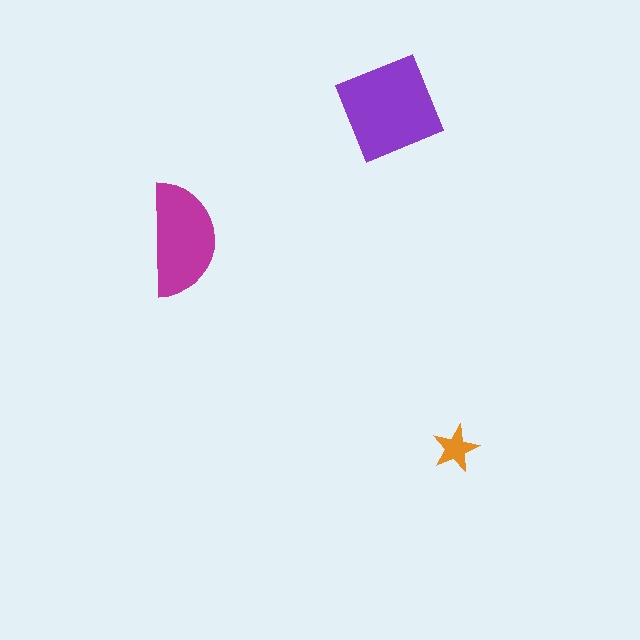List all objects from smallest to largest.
The orange star, the magenta semicircle, the purple diamond.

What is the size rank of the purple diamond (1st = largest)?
1st.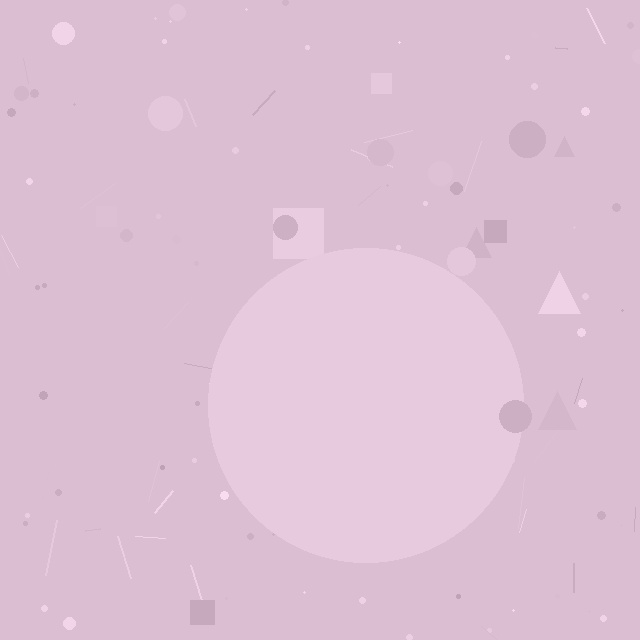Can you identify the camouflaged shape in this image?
The camouflaged shape is a circle.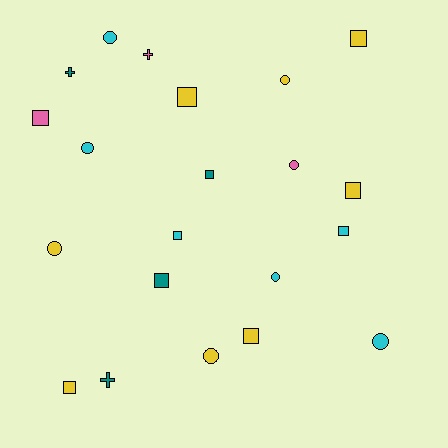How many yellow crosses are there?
There are no yellow crosses.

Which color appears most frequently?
Yellow, with 8 objects.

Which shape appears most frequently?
Square, with 10 objects.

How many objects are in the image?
There are 21 objects.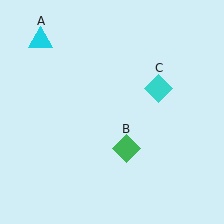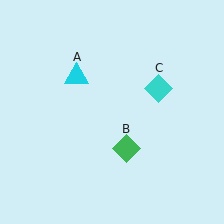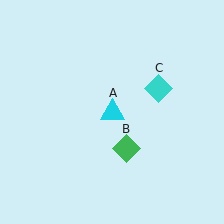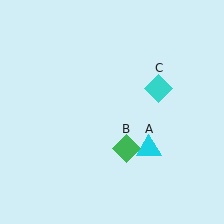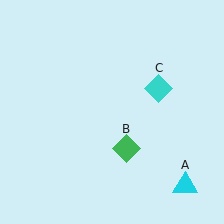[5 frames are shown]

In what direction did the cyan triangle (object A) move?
The cyan triangle (object A) moved down and to the right.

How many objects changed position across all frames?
1 object changed position: cyan triangle (object A).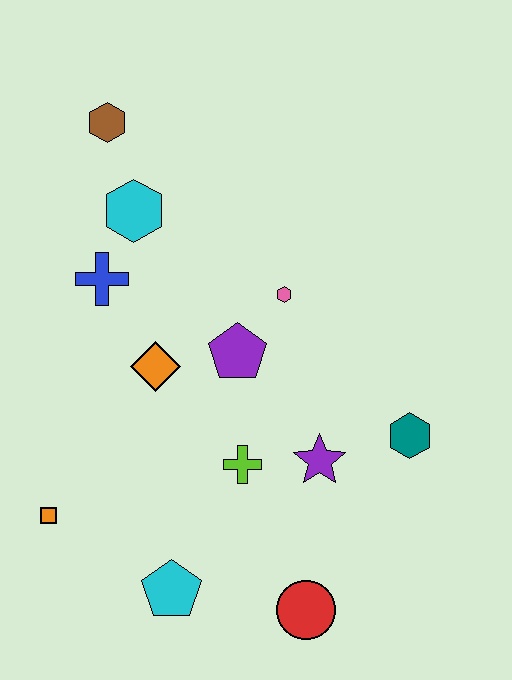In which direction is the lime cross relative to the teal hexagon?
The lime cross is to the left of the teal hexagon.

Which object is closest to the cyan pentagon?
The red circle is closest to the cyan pentagon.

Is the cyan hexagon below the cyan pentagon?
No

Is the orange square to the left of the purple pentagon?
Yes